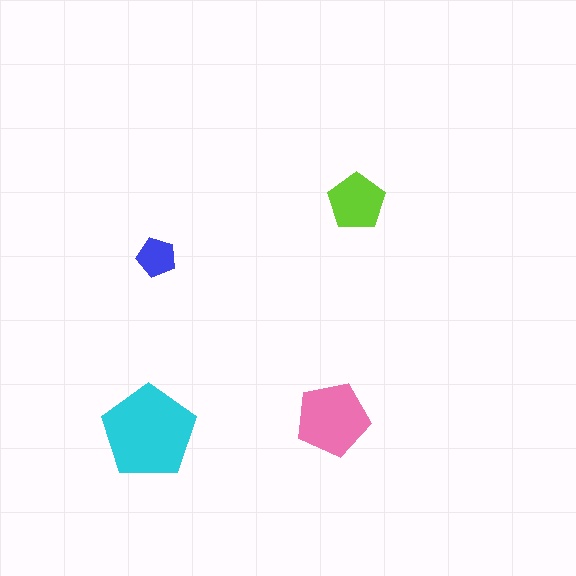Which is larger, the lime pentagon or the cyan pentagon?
The cyan one.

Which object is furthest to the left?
The cyan pentagon is leftmost.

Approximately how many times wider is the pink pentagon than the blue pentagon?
About 2 times wider.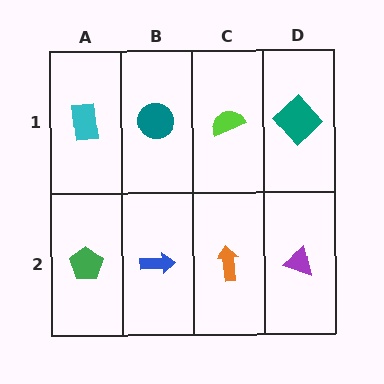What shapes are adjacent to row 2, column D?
A teal diamond (row 1, column D), an orange arrow (row 2, column C).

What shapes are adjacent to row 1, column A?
A green pentagon (row 2, column A), a teal circle (row 1, column B).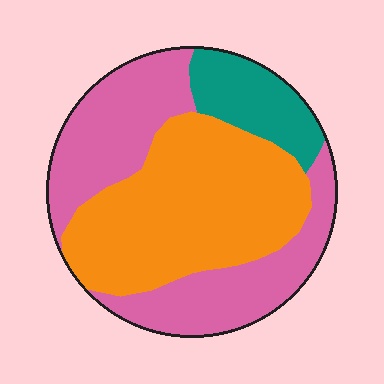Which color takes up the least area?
Teal, at roughly 15%.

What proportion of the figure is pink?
Pink takes up about two fifths (2/5) of the figure.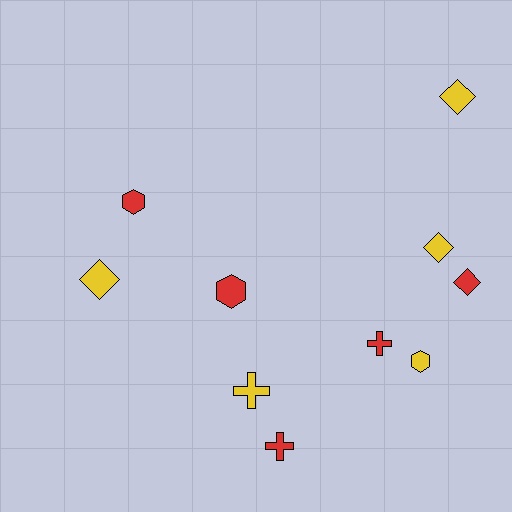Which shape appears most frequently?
Diamond, with 4 objects.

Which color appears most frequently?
Red, with 5 objects.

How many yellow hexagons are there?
There is 1 yellow hexagon.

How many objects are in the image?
There are 10 objects.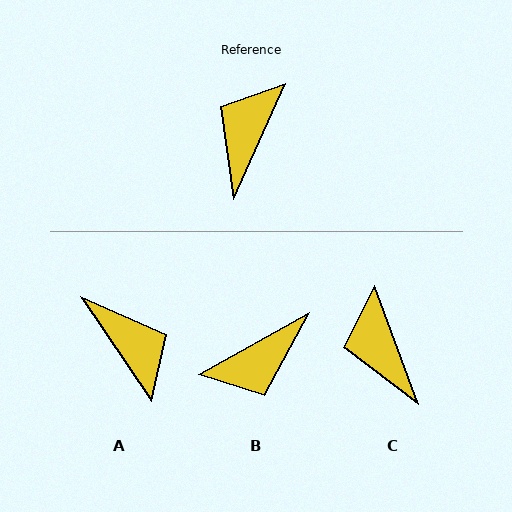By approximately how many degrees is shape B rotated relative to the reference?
Approximately 144 degrees counter-clockwise.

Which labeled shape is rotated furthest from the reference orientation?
B, about 144 degrees away.